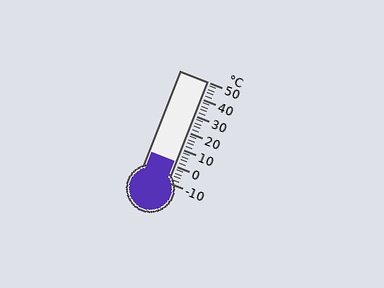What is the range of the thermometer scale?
The thermometer scale ranges from -10°C to 50°C.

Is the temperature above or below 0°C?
The temperature is above 0°C.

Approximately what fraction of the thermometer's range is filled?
The thermometer is filled to approximately 20% of its range.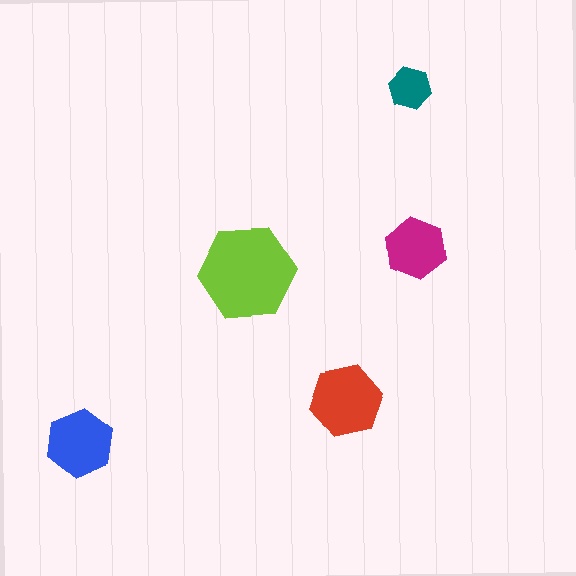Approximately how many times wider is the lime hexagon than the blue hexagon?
About 1.5 times wider.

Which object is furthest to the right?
The magenta hexagon is rightmost.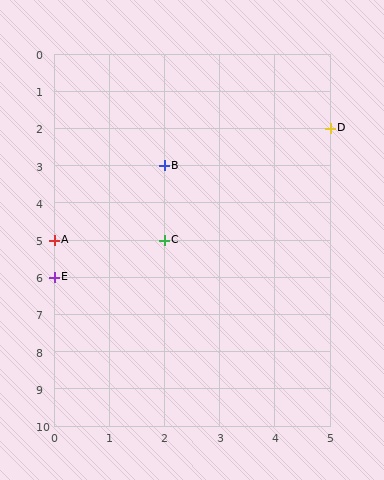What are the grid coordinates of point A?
Point A is at grid coordinates (0, 5).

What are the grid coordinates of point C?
Point C is at grid coordinates (2, 5).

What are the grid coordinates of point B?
Point B is at grid coordinates (2, 3).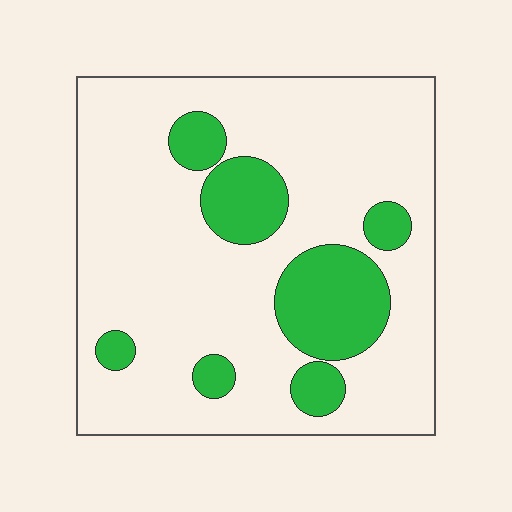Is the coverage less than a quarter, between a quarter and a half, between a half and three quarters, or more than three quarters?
Less than a quarter.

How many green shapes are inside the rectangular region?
7.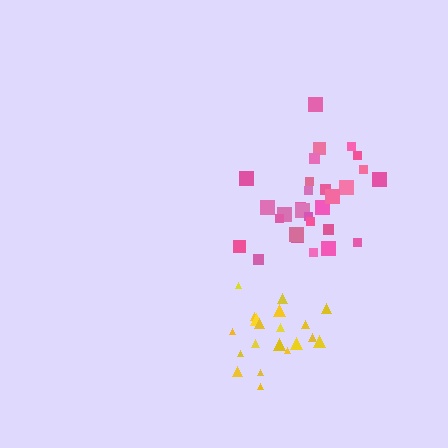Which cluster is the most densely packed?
Pink.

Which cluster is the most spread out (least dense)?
Yellow.